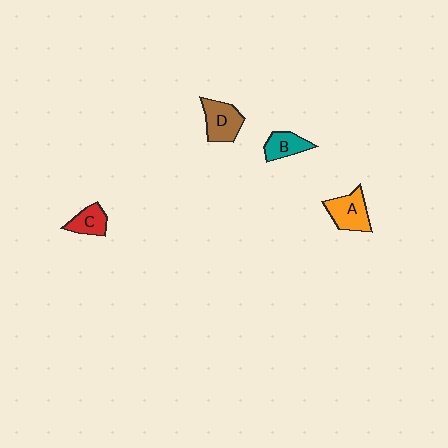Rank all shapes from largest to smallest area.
From largest to smallest: D (brown), A (orange), B (teal), C (red).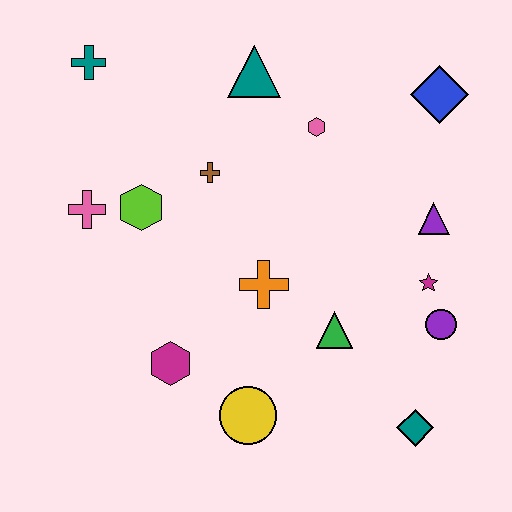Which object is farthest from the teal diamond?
The teal cross is farthest from the teal diamond.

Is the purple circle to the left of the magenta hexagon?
No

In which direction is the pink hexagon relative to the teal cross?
The pink hexagon is to the right of the teal cross.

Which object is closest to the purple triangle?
The magenta star is closest to the purple triangle.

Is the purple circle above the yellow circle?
Yes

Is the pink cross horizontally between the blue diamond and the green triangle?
No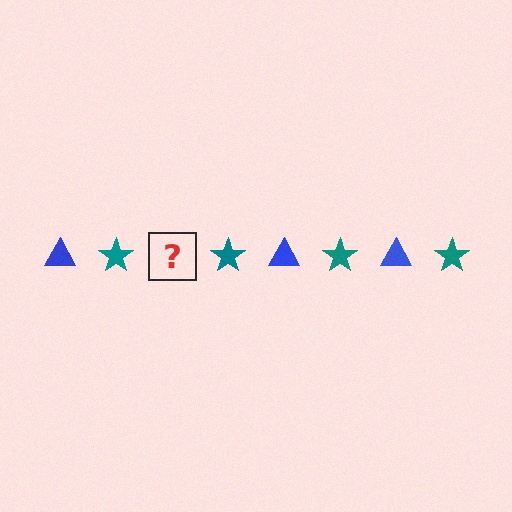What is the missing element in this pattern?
The missing element is a blue triangle.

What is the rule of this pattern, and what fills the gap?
The rule is that the pattern alternates between blue triangle and teal star. The gap should be filled with a blue triangle.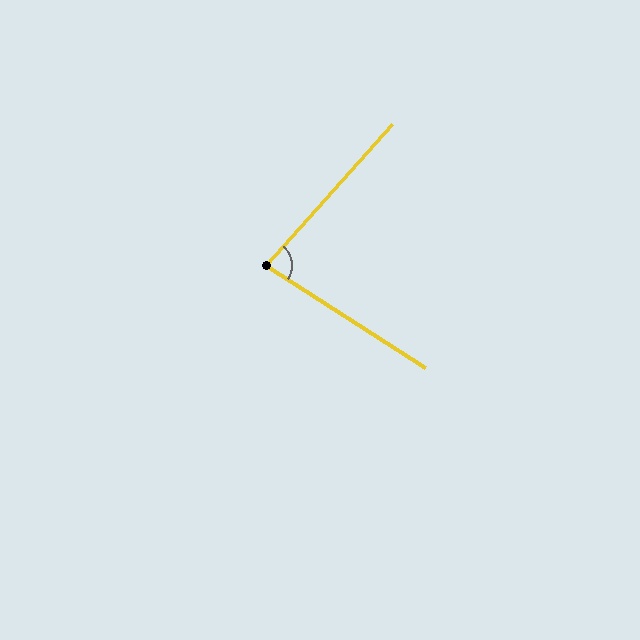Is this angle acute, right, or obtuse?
It is acute.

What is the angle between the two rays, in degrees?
Approximately 81 degrees.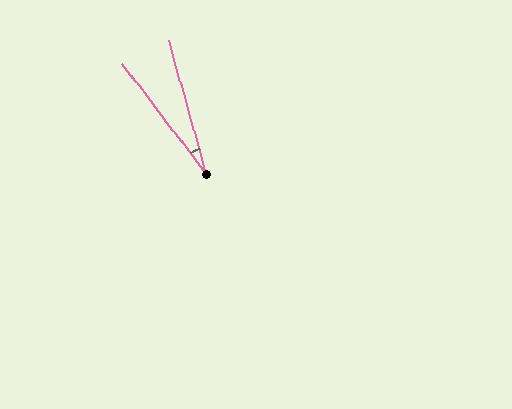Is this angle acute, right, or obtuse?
It is acute.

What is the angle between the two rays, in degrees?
Approximately 22 degrees.